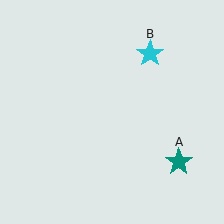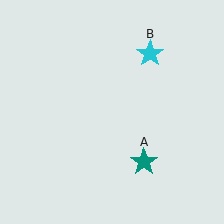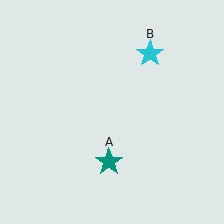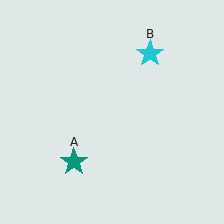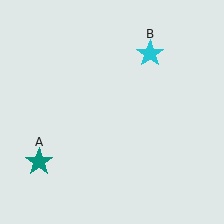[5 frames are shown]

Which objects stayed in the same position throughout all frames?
Cyan star (object B) remained stationary.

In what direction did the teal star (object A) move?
The teal star (object A) moved left.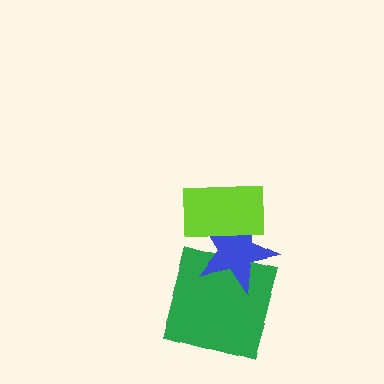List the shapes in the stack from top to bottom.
From top to bottom: the lime rectangle, the blue star, the green square.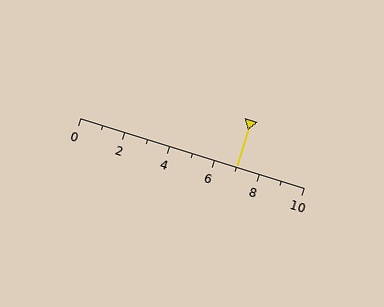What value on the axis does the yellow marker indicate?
The marker indicates approximately 7.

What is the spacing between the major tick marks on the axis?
The major ticks are spaced 2 apart.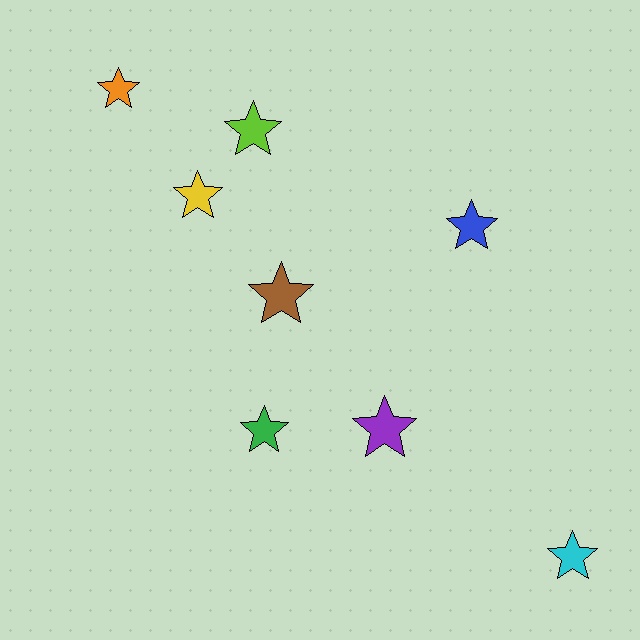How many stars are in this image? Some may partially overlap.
There are 8 stars.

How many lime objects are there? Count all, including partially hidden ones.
There is 1 lime object.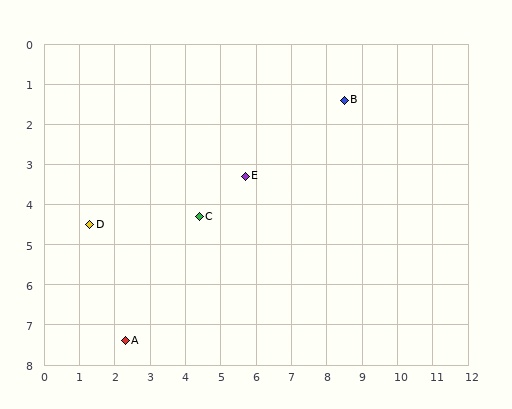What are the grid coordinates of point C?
Point C is at approximately (4.4, 4.3).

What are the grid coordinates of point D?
Point D is at approximately (1.3, 4.5).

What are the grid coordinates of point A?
Point A is at approximately (2.3, 7.4).